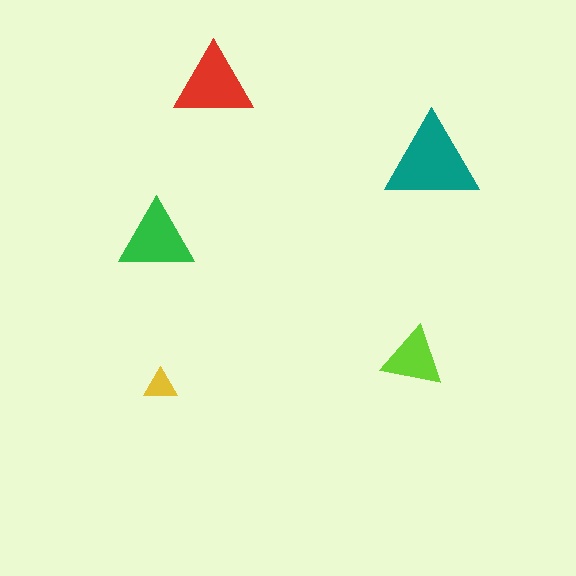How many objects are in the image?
There are 5 objects in the image.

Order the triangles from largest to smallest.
the teal one, the red one, the green one, the lime one, the yellow one.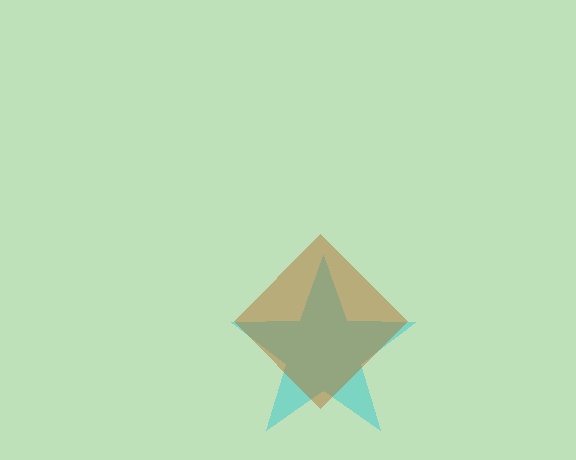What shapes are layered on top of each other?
The layered shapes are: a cyan star, a brown diamond.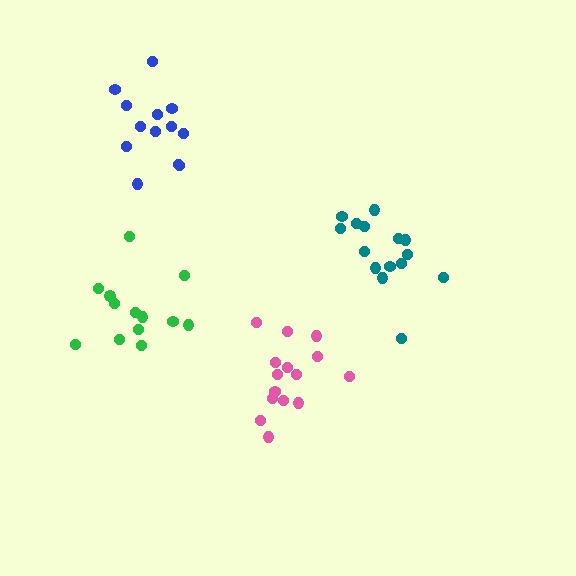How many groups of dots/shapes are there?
There are 4 groups.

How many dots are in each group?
Group 1: 15 dots, Group 2: 13 dots, Group 3: 13 dots, Group 4: 15 dots (56 total).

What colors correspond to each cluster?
The clusters are colored: teal, green, blue, pink.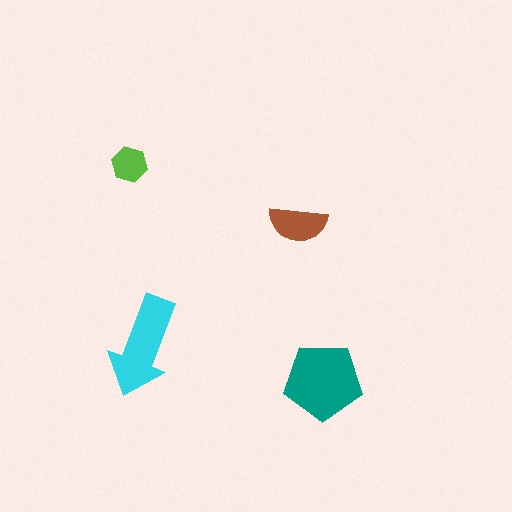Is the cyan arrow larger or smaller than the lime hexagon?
Larger.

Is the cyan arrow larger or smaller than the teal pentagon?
Smaller.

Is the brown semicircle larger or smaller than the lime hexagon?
Larger.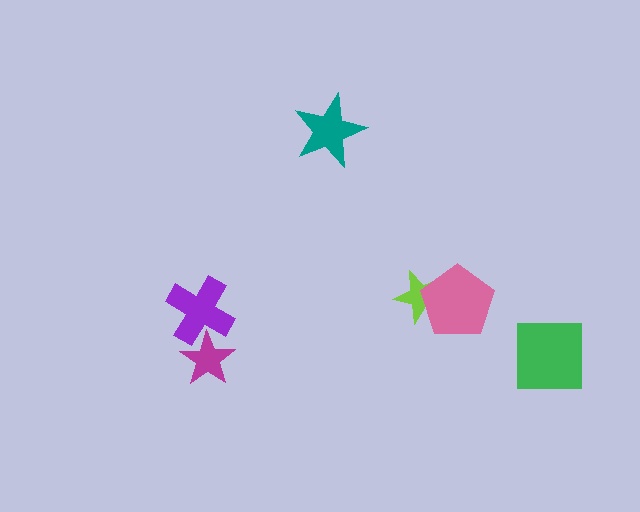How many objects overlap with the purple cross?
1 object overlaps with the purple cross.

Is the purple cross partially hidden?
No, no other shape covers it.